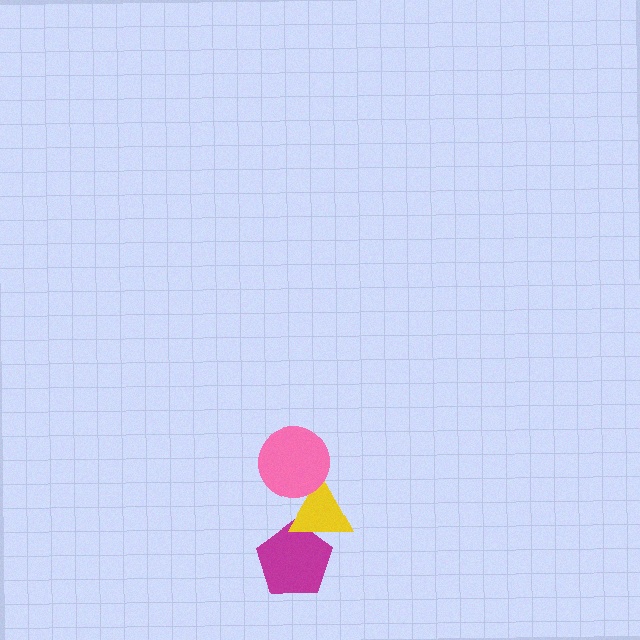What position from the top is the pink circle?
The pink circle is 1st from the top.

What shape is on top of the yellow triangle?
The pink circle is on top of the yellow triangle.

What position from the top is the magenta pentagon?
The magenta pentagon is 3rd from the top.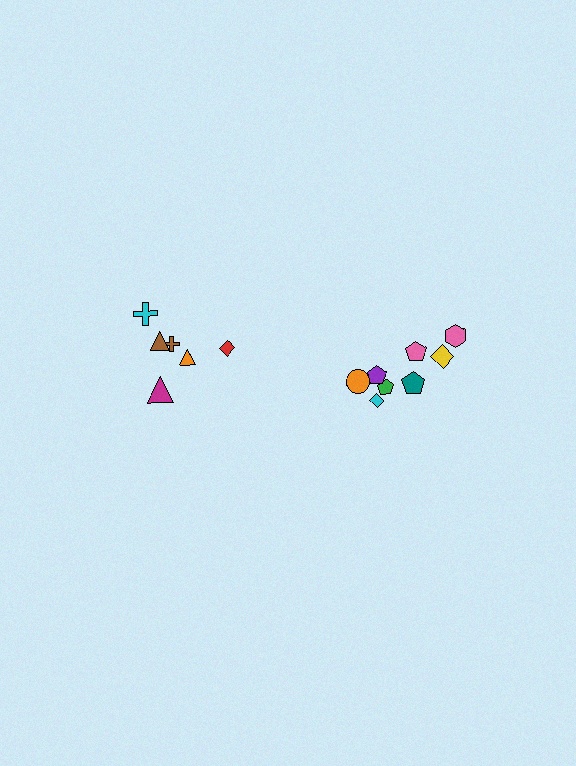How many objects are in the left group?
There are 6 objects.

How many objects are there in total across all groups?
There are 14 objects.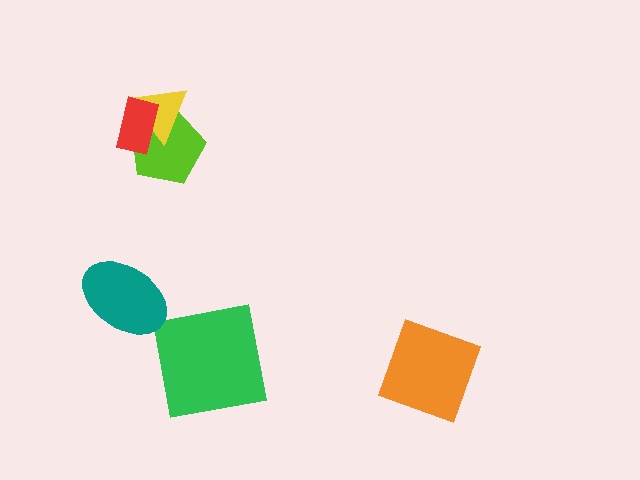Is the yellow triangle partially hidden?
Yes, it is partially covered by another shape.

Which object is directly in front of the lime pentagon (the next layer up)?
The yellow triangle is directly in front of the lime pentagon.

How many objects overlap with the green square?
0 objects overlap with the green square.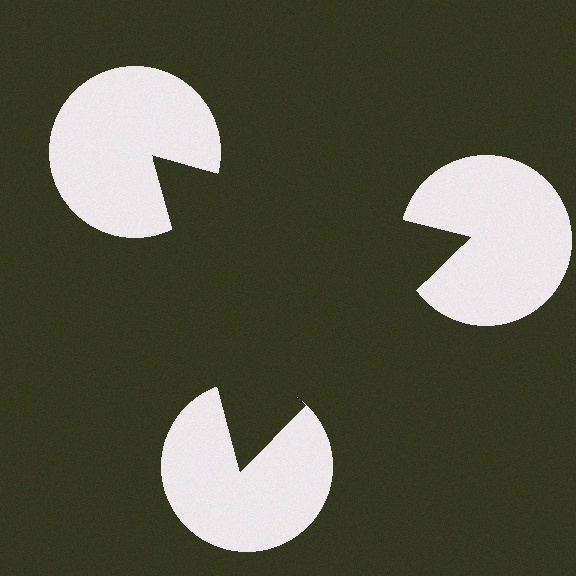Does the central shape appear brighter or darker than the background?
It typically appears slightly darker than the background, even though no actual brightness change is drawn.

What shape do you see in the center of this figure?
An illusory triangle — its edges are inferred from the aligned wedge cuts in the pac-man discs, not physically drawn.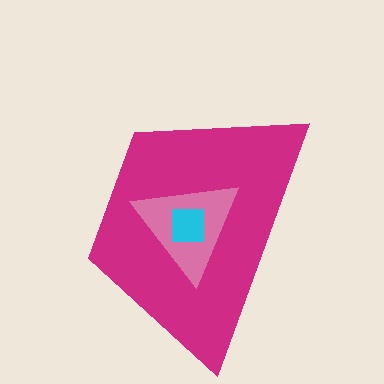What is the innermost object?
The cyan square.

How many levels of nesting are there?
3.